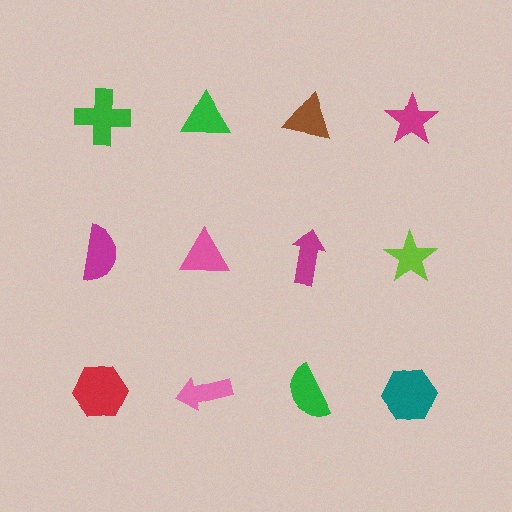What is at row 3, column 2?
A pink arrow.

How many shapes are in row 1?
4 shapes.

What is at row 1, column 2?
A green triangle.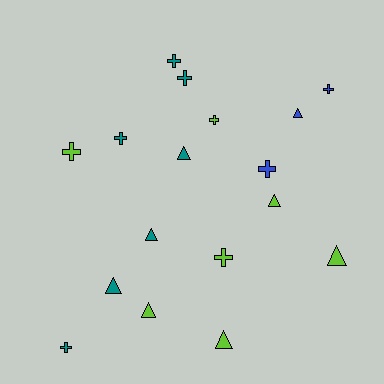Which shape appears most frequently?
Cross, with 9 objects.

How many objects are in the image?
There are 17 objects.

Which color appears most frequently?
Teal, with 7 objects.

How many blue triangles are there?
There is 1 blue triangle.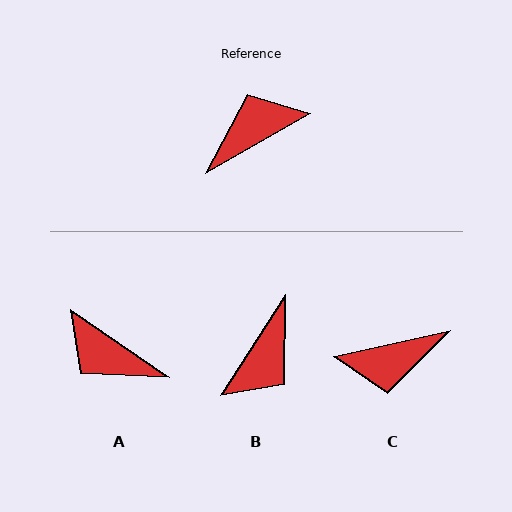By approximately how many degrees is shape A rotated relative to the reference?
Approximately 116 degrees counter-clockwise.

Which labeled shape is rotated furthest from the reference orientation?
C, about 163 degrees away.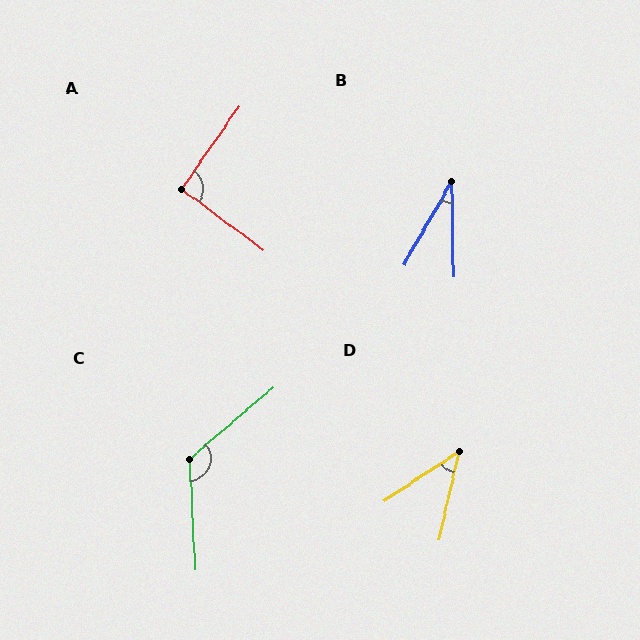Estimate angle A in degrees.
Approximately 92 degrees.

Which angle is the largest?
C, at approximately 128 degrees.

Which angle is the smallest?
B, at approximately 30 degrees.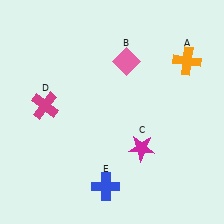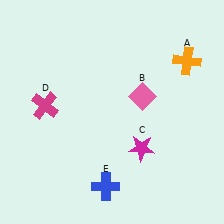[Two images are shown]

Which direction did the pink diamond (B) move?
The pink diamond (B) moved down.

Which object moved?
The pink diamond (B) moved down.